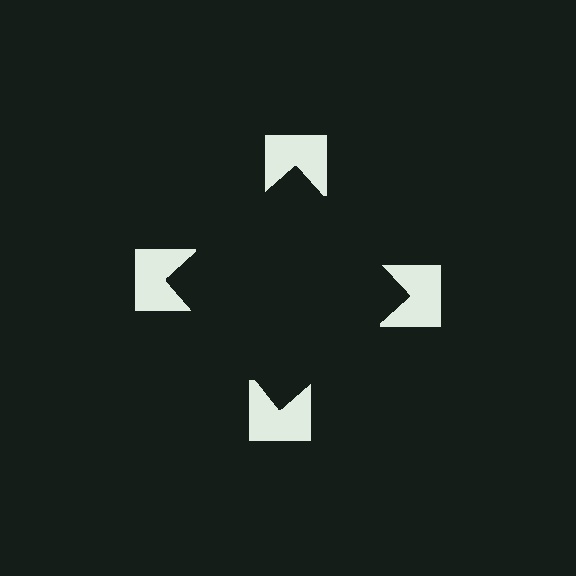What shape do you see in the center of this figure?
An illusory square — its edges are inferred from the aligned wedge cuts in the notched squares, not physically drawn.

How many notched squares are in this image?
There are 4 — one at each vertex of the illusory square.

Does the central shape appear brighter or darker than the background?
It typically appears slightly darker than the background, even though no actual brightness change is drawn.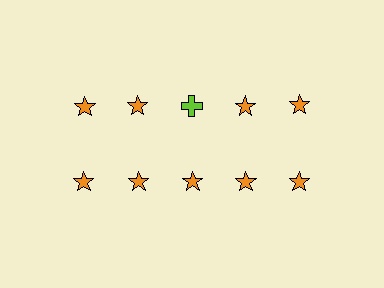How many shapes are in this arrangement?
There are 10 shapes arranged in a grid pattern.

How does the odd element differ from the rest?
It differs in both color (lime instead of orange) and shape (cross instead of star).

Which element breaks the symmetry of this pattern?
The lime cross in the top row, center column breaks the symmetry. All other shapes are orange stars.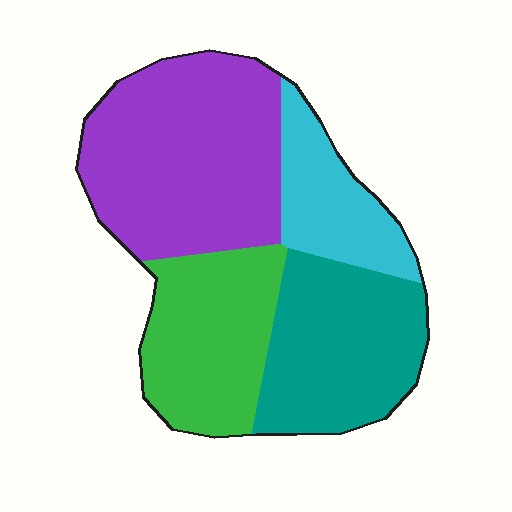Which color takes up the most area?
Purple, at roughly 35%.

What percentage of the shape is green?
Green takes up between a sixth and a third of the shape.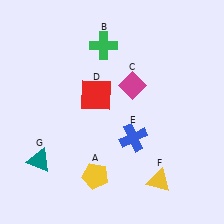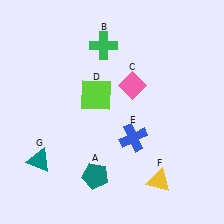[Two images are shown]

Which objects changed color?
A changed from yellow to teal. C changed from magenta to pink. D changed from red to lime.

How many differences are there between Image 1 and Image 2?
There are 3 differences between the two images.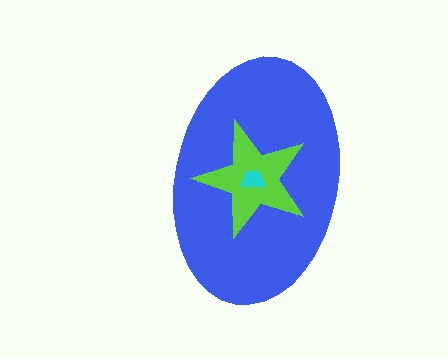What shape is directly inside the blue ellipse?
The lime star.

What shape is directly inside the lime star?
The cyan trapezoid.